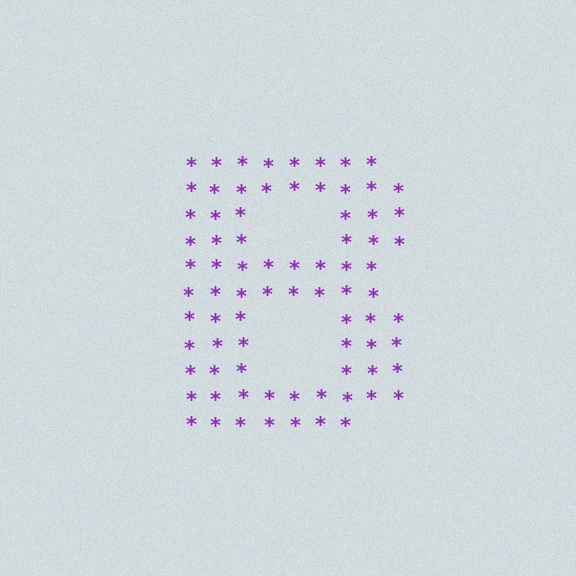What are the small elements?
The small elements are asterisks.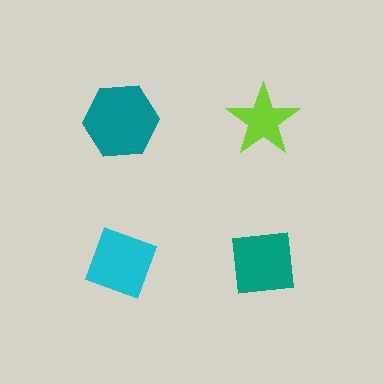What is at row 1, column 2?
A lime star.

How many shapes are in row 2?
2 shapes.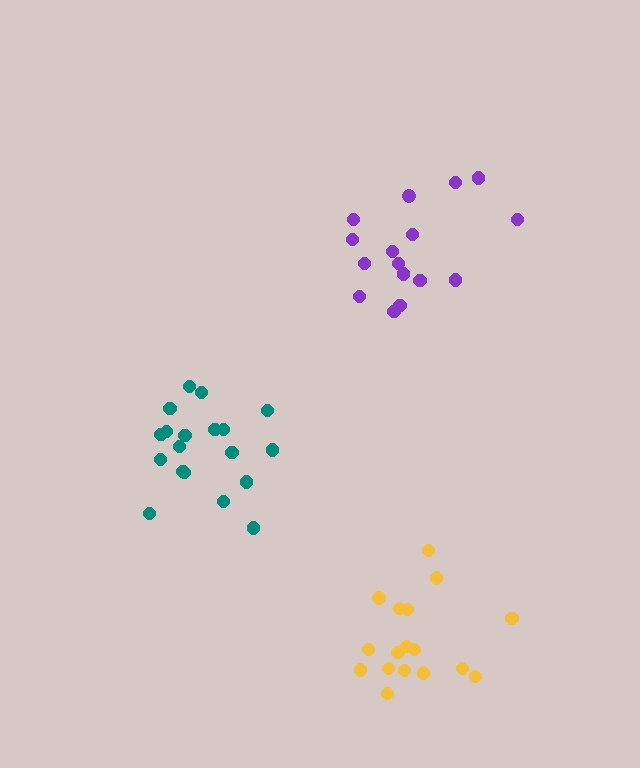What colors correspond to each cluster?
The clusters are colored: teal, purple, yellow.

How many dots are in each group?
Group 1: 19 dots, Group 2: 16 dots, Group 3: 17 dots (52 total).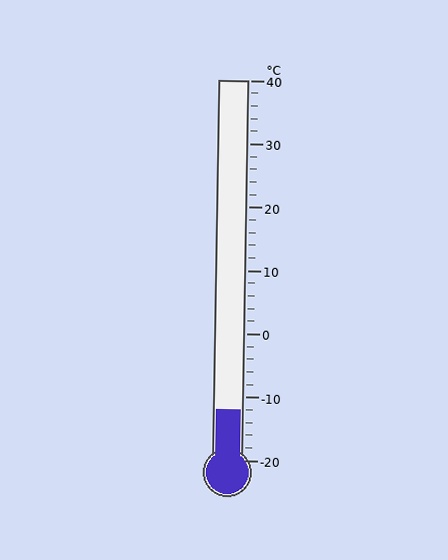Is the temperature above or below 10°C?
The temperature is below 10°C.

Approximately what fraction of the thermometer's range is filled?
The thermometer is filled to approximately 15% of its range.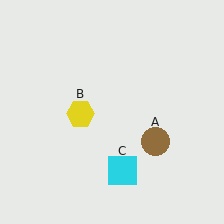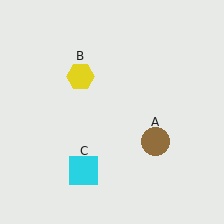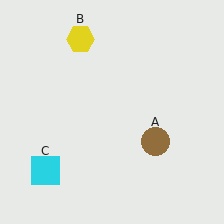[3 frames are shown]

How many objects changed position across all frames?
2 objects changed position: yellow hexagon (object B), cyan square (object C).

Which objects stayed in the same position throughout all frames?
Brown circle (object A) remained stationary.